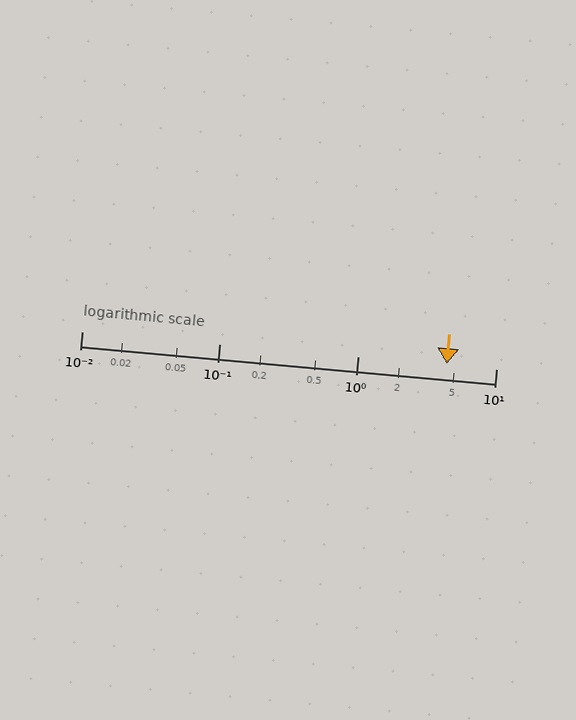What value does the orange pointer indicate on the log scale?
The pointer indicates approximately 4.4.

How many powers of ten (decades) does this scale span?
The scale spans 3 decades, from 0.01 to 10.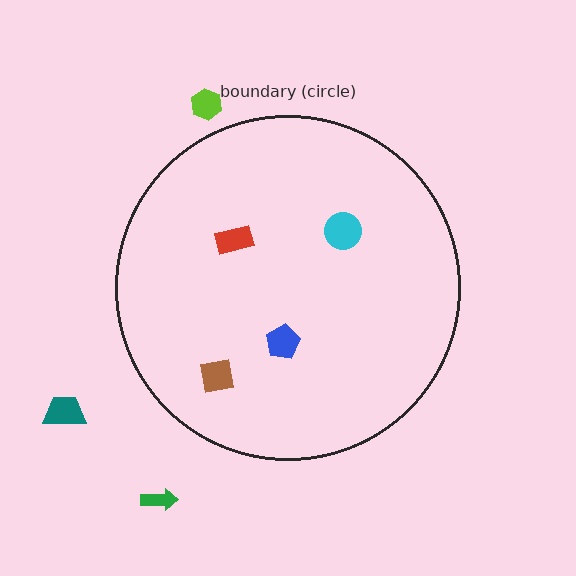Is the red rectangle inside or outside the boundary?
Inside.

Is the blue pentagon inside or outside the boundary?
Inside.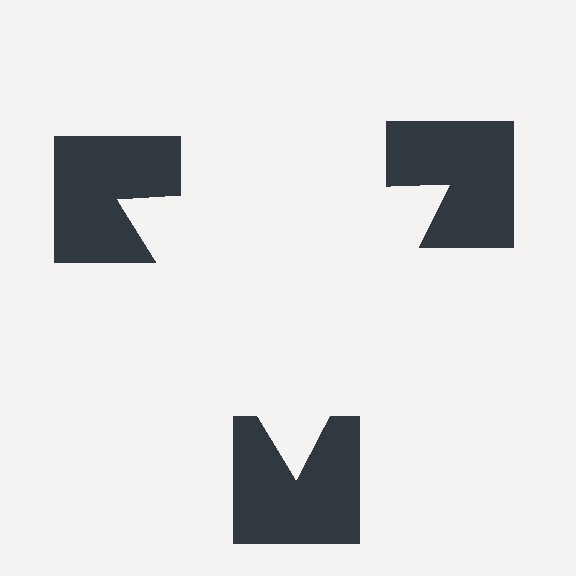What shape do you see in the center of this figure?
An illusory triangle — its edges are inferred from the aligned wedge cuts in the notched squares, not physically drawn.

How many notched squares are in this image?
There are 3 — one at each vertex of the illusory triangle.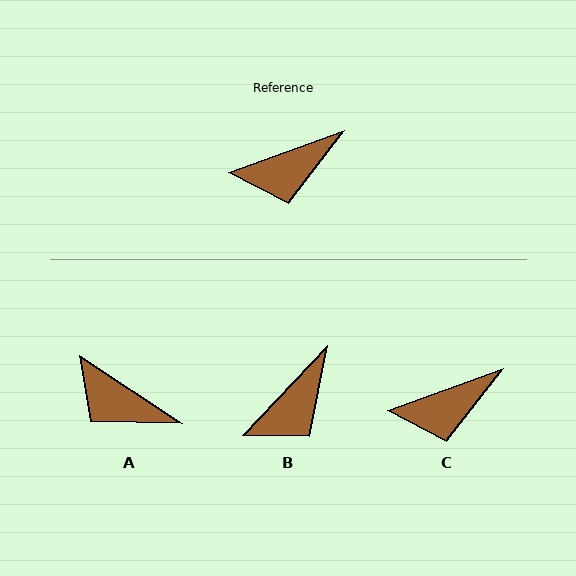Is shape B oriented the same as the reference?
No, it is off by about 26 degrees.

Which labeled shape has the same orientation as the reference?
C.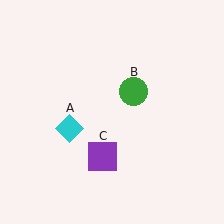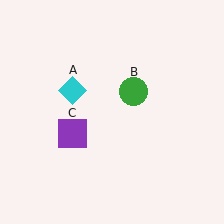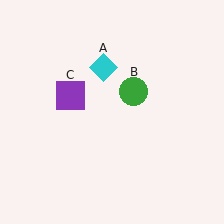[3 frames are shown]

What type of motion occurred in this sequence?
The cyan diamond (object A), purple square (object C) rotated clockwise around the center of the scene.